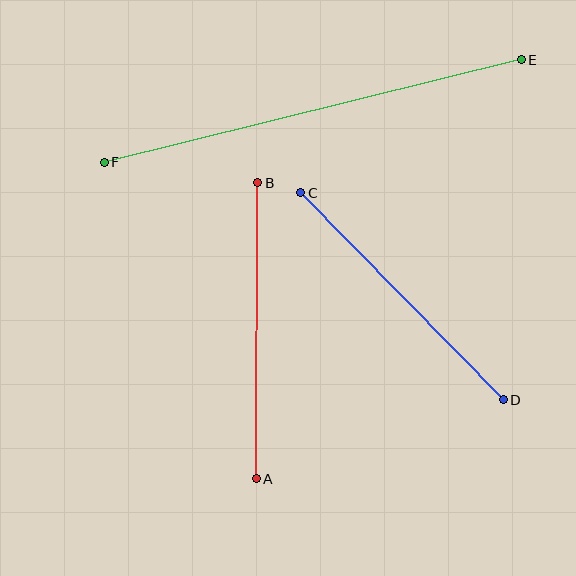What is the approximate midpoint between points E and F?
The midpoint is at approximately (313, 111) pixels.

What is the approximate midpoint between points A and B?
The midpoint is at approximately (257, 331) pixels.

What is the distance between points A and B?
The distance is approximately 296 pixels.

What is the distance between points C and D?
The distance is approximately 290 pixels.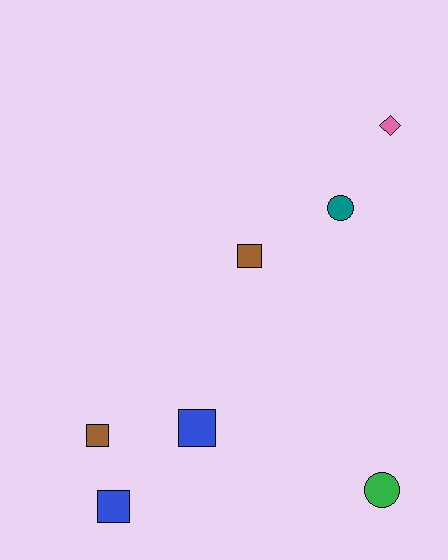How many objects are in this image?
There are 7 objects.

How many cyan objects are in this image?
There are no cyan objects.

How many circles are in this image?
There are 2 circles.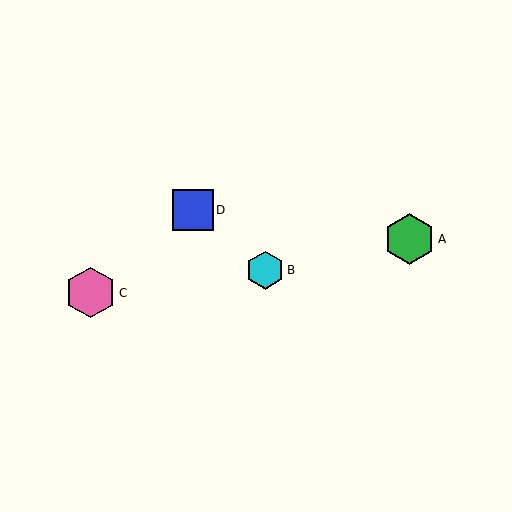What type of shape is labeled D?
Shape D is a blue square.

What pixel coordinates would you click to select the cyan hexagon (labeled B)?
Click at (265, 270) to select the cyan hexagon B.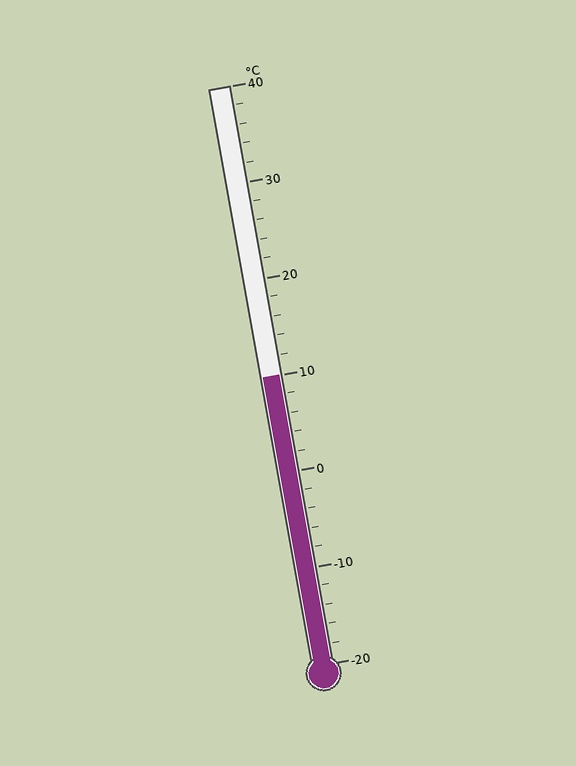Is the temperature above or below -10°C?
The temperature is above -10°C.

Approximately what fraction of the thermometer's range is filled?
The thermometer is filled to approximately 50% of its range.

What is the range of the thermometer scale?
The thermometer scale ranges from -20°C to 40°C.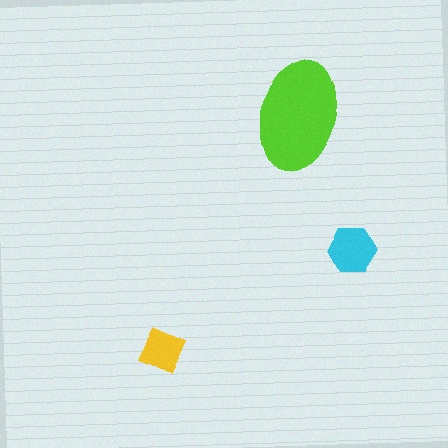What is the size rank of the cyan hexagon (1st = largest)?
2nd.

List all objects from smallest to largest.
The yellow square, the cyan hexagon, the lime ellipse.